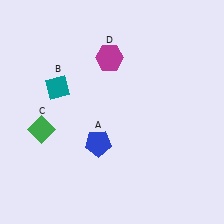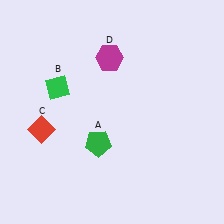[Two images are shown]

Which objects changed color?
A changed from blue to green. B changed from teal to green. C changed from green to red.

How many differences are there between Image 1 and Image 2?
There are 3 differences between the two images.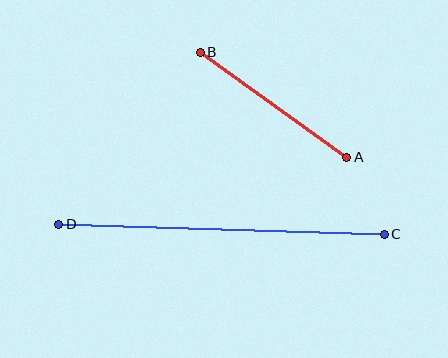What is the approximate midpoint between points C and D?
The midpoint is at approximately (222, 229) pixels.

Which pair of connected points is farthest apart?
Points C and D are farthest apart.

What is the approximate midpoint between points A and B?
The midpoint is at approximately (273, 105) pixels.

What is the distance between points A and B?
The distance is approximately 181 pixels.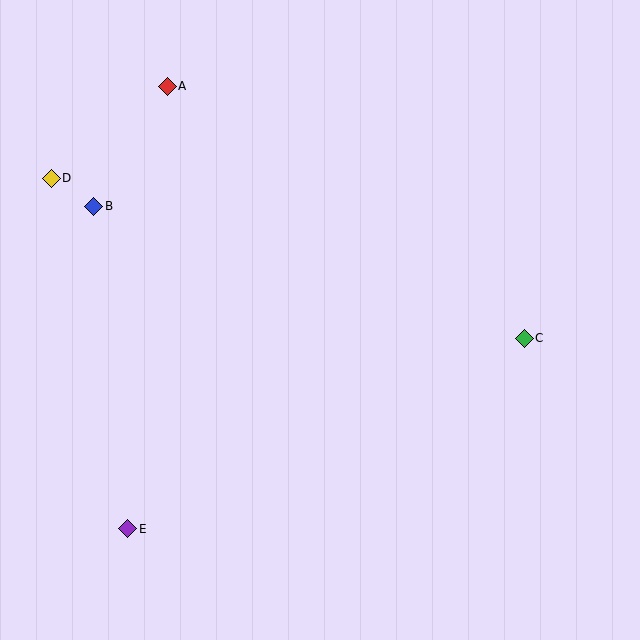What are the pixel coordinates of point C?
Point C is at (524, 338).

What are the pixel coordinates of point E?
Point E is at (128, 529).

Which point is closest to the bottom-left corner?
Point E is closest to the bottom-left corner.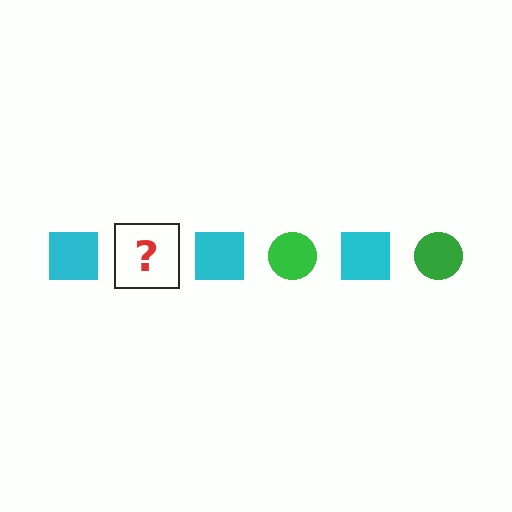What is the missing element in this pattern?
The missing element is a green circle.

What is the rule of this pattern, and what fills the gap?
The rule is that the pattern alternates between cyan square and green circle. The gap should be filled with a green circle.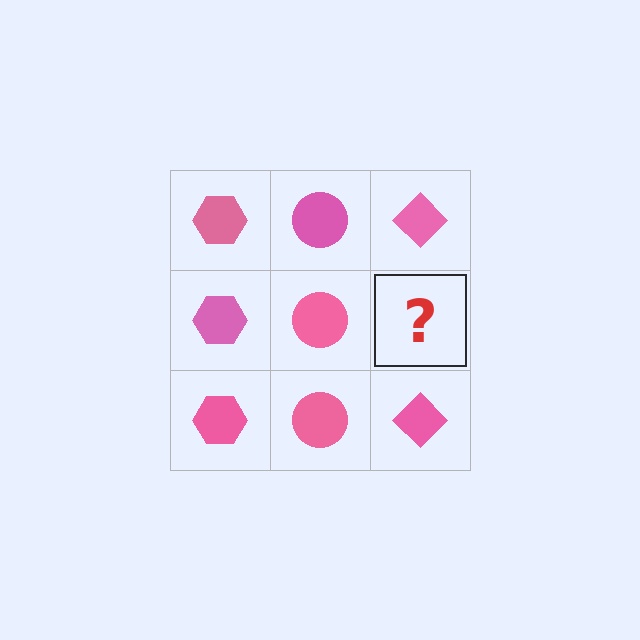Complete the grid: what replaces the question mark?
The question mark should be replaced with a pink diamond.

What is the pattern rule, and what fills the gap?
The rule is that each column has a consistent shape. The gap should be filled with a pink diamond.